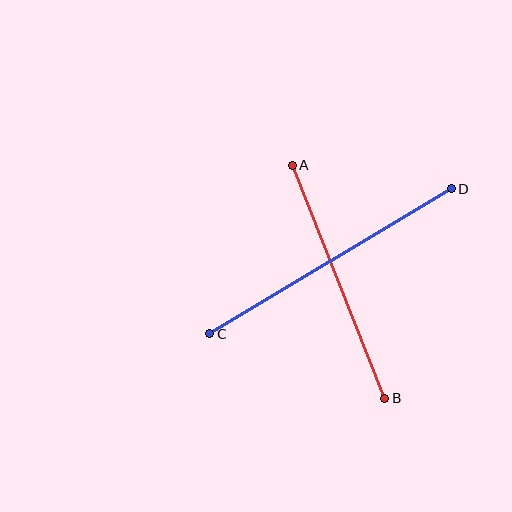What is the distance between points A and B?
The distance is approximately 251 pixels.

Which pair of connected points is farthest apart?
Points C and D are farthest apart.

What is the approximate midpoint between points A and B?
The midpoint is at approximately (339, 282) pixels.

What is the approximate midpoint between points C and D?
The midpoint is at approximately (330, 261) pixels.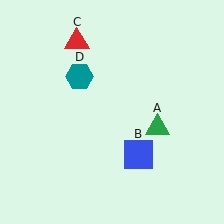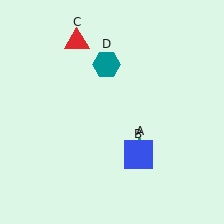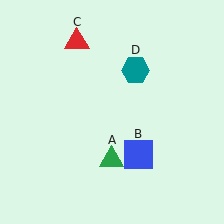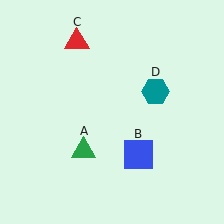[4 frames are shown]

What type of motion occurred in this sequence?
The green triangle (object A), teal hexagon (object D) rotated clockwise around the center of the scene.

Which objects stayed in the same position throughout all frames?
Blue square (object B) and red triangle (object C) remained stationary.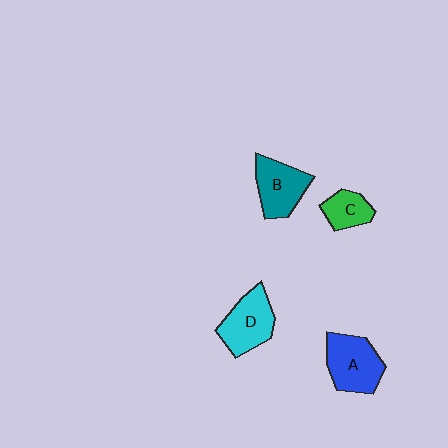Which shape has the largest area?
Shape A (blue).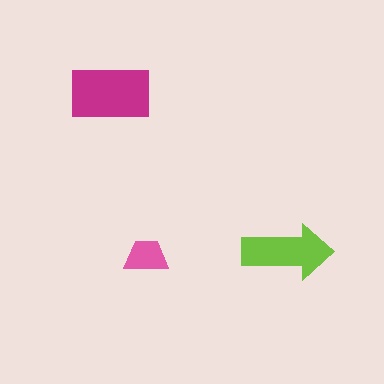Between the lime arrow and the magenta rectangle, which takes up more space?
The magenta rectangle.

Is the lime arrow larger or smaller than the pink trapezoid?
Larger.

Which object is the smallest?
The pink trapezoid.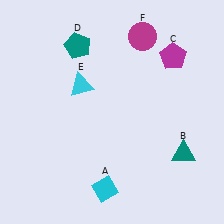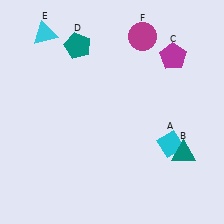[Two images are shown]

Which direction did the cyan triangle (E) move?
The cyan triangle (E) moved up.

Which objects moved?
The objects that moved are: the cyan diamond (A), the cyan triangle (E).